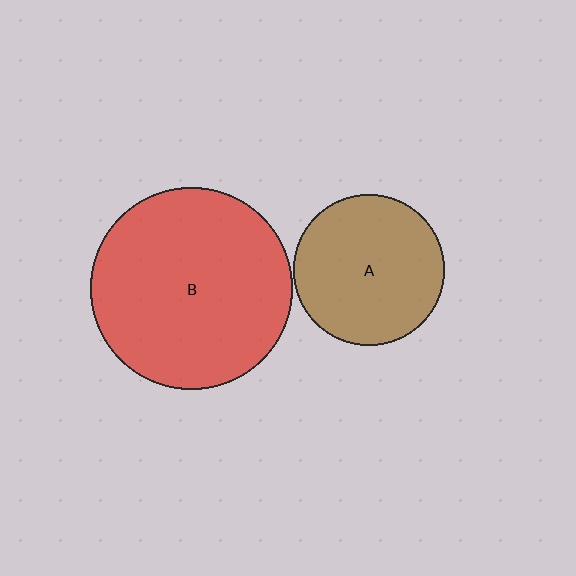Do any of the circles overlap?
No, none of the circles overlap.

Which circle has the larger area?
Circle B (red).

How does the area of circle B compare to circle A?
Approximately 1.8 times.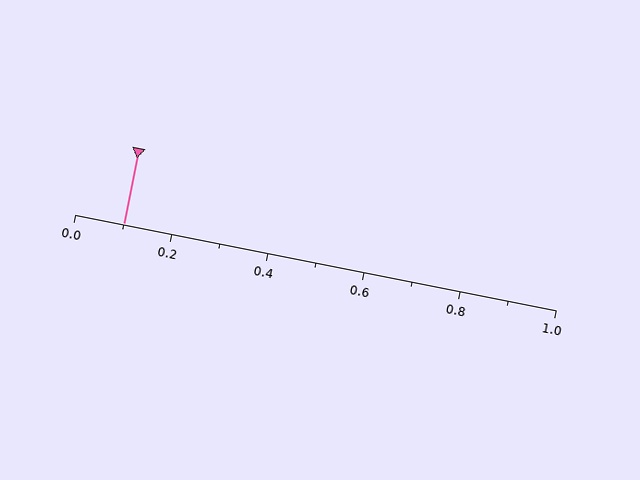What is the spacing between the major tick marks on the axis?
The major ticks are spaced 0.2 apart.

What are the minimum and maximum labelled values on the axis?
The axis runs from 0.0 to 1.0.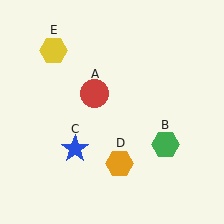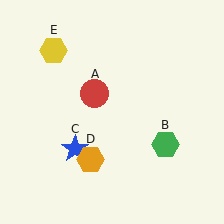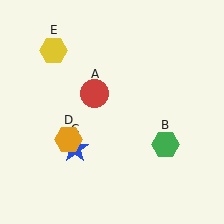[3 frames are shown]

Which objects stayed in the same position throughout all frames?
Red circle (object A) and green hexagon (object B) and blue star (object C) and yellow hexagon (object E) remained stationary.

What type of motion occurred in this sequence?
The orange hexagon (object D) rotated clockwise around the center of the scene.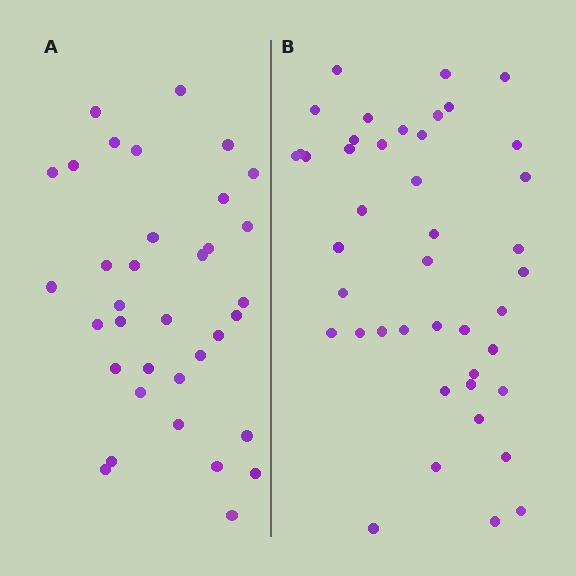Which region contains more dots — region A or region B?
Region B (the right region) has more dots.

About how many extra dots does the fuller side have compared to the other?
Region B has roughly 8 or so more dots than region A.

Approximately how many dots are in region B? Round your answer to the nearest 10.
About 40 dots. (The exact count is 43, which rounds to 40.)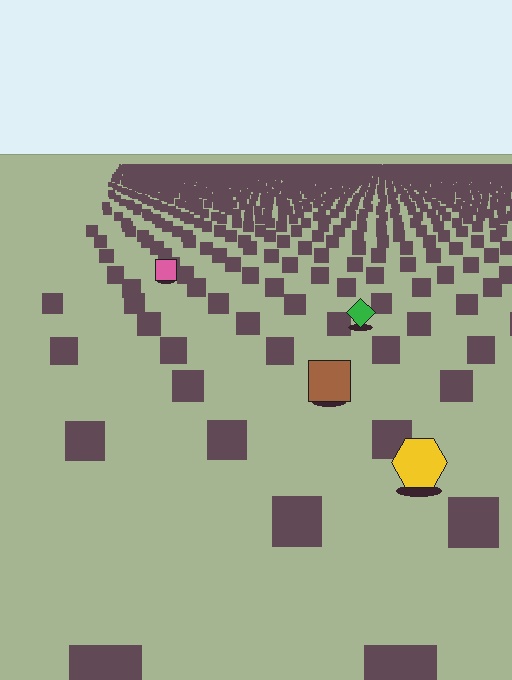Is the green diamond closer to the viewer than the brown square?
No. The brown square is closer — you can tell from the texture gradient: the ground texture is coarser near it.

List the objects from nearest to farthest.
From nearest to farthest: the yellow hexagon, the brown square, the green diamond, the pink square.